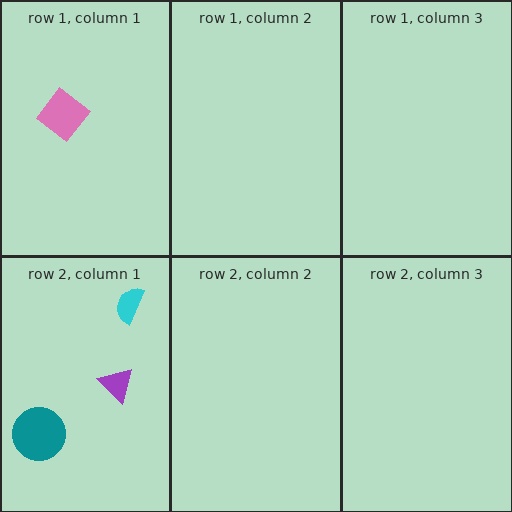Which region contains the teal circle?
The row 2, column 1 region.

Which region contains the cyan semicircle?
The row 2, column 1 region.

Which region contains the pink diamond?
The row 1, column 1 region.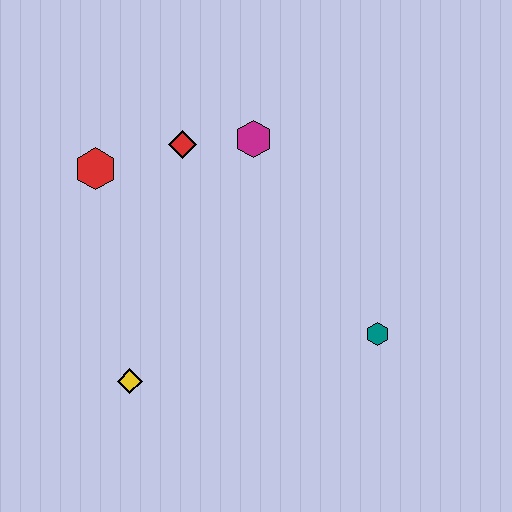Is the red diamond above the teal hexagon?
Yes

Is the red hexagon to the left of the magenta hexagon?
Yes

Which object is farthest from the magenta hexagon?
The yellow diamond is farthest from the magenta hexagon.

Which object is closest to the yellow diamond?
The red hexagon is closest to the yellow diamond.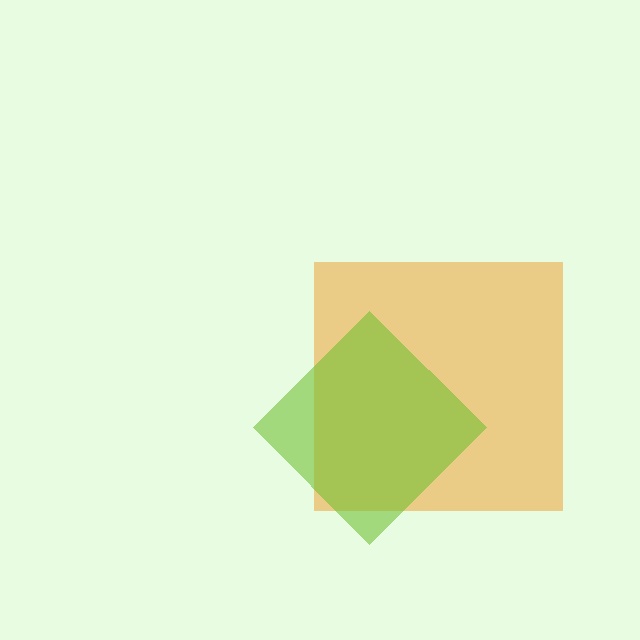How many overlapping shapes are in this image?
There are 2 overlapping shapes in the image.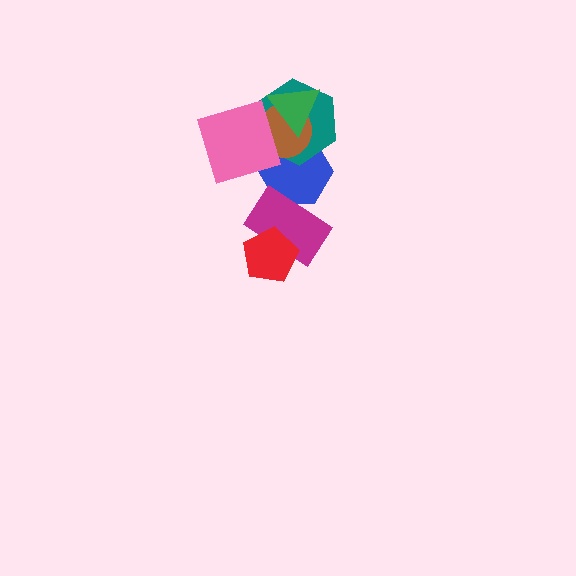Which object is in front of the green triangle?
The pink diamond is in front of the green triangle.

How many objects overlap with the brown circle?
4 objects overlap with the brown circle.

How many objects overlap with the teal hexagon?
4 objects overlap with the teal hexagon.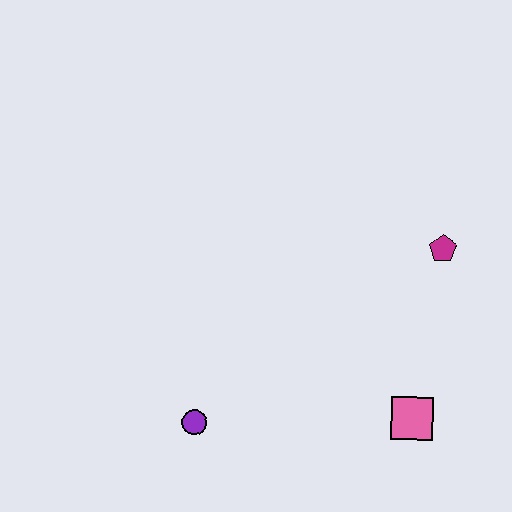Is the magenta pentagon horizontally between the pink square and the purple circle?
No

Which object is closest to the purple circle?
The pink square is closest to the purple circle.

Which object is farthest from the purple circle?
The magenta pentagon is farthest from the purple circle.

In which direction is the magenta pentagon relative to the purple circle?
The magenta pentagon is to the right of the purple circle.